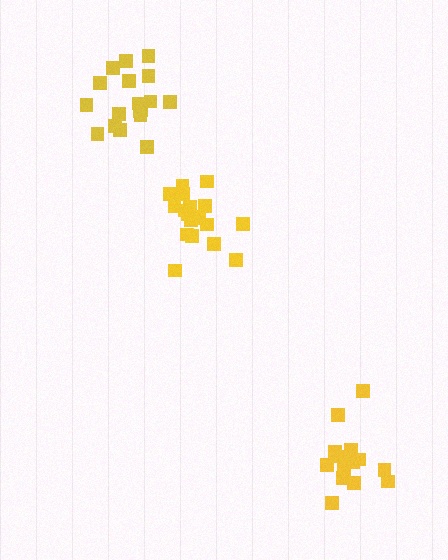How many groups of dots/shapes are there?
There are 3 groups.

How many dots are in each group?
Group 1: 18 dots, Group 2: 15 dots, Group 3: 19 dots (52 total).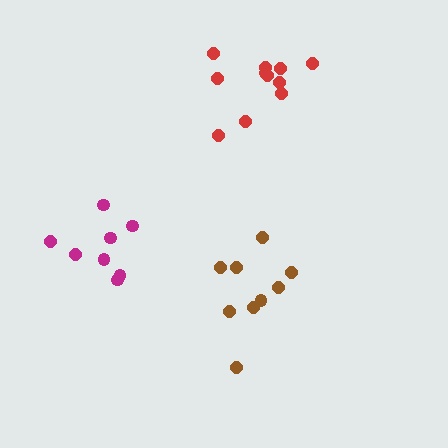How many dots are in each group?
Group 1: 11 dots, Group 2: 8 dots, Group 3: 9 dots (28 total).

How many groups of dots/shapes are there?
There are 3 groups.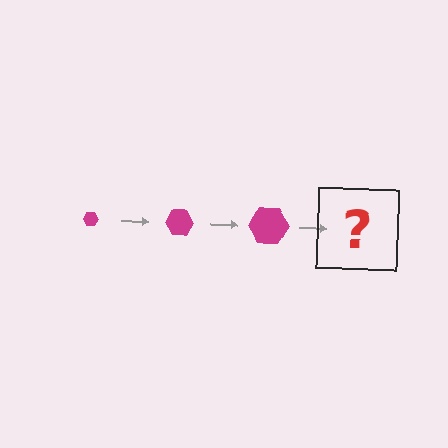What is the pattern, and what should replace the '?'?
The pattern is that the hexagon gets progressively larger each step. The '?' should be a magenta hexagon, larger than the previous one.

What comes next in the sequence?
The next element should be a magenta hexagon, larger than the previous one.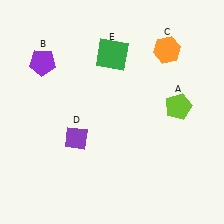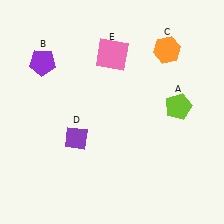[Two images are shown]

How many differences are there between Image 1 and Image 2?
There is 1 difference between the two images.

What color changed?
The square (E) changed from green in Image 1 to pink in Image 2.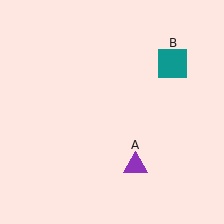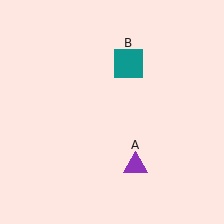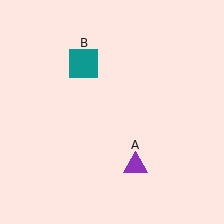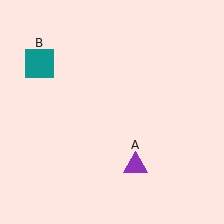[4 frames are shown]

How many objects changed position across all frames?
1 object changed position: teal square (object B).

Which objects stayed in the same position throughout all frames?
Purple triangle (object A) remained stationary.